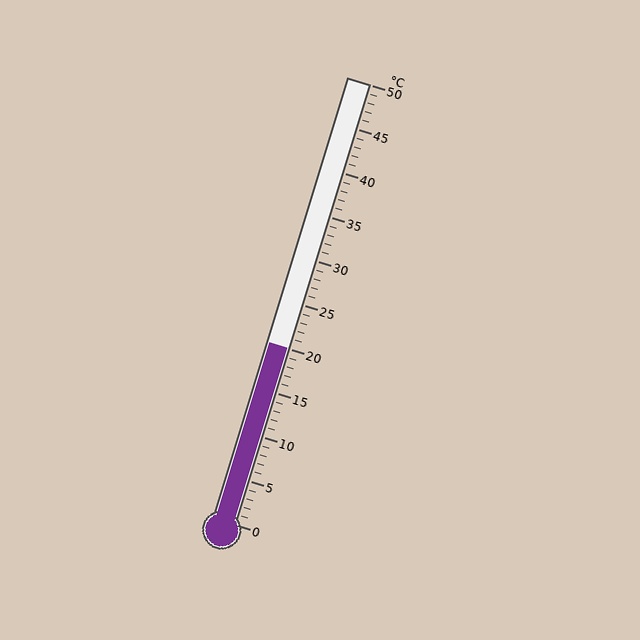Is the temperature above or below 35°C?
The temperature is below 35°C.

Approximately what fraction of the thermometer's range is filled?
The thermometer is filled to approximately 40% of its range.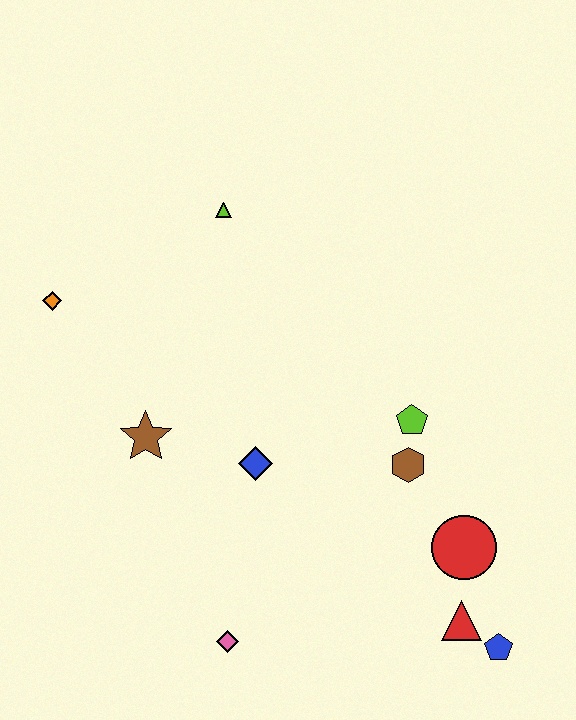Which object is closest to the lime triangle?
The orange diamond is closest to the lime triangle.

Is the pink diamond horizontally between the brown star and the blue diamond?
Yes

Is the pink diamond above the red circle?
No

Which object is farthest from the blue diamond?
The blue pentagon is farthest from the blue diamond.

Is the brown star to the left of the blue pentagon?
Yes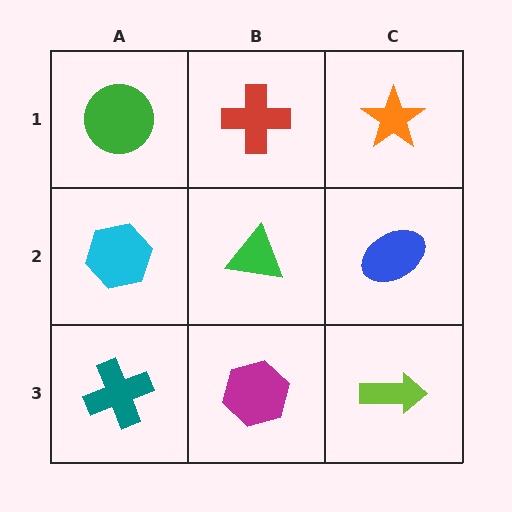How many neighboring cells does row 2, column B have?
4.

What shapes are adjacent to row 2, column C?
An orange star (row 1, column C), a lime arrow (row 3, column C), a green triangle (row 2, column B).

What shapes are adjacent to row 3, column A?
A cyan hexagon (row 2, column A), a magenta hexagon (row 3, column B).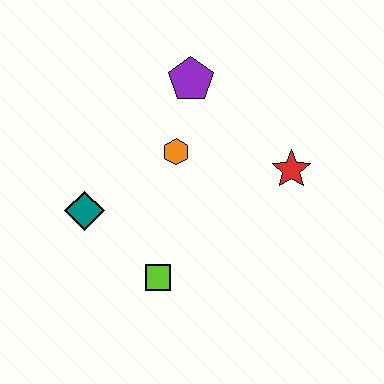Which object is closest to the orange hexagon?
The purple pentagon is closest to the orange hexagon.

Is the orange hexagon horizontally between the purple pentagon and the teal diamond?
Yes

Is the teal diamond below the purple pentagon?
Yes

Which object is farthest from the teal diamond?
The red star is farthest from the teal diamond.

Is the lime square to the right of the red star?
No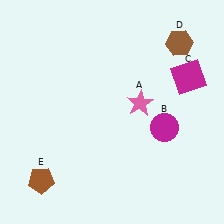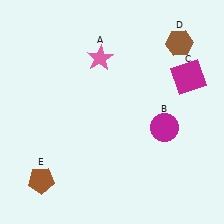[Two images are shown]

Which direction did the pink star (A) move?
The pink star (A) moved up.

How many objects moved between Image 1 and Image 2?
1 object moved between the two images.